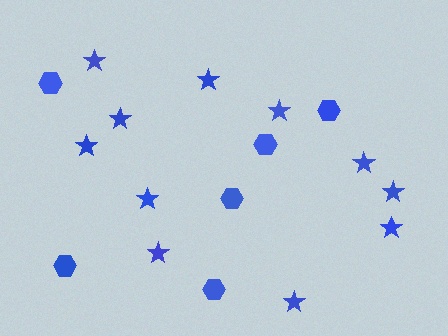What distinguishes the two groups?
There are 2 groups: one group of hexagons (6) and one group of stars (11).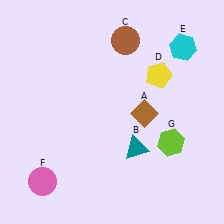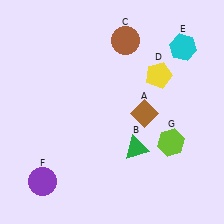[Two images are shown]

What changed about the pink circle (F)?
In Image 1, F is pink. In Image 2, it changed to purple.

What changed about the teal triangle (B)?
In Image 1, B is teal. In Image 2, it changed to green.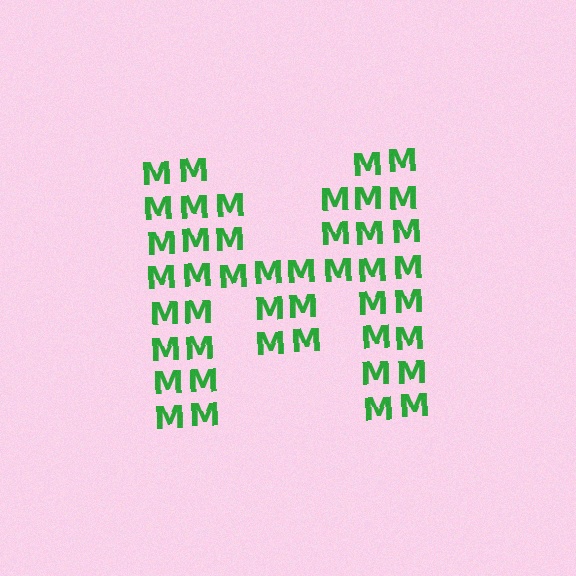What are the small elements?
The small elements are letter M's.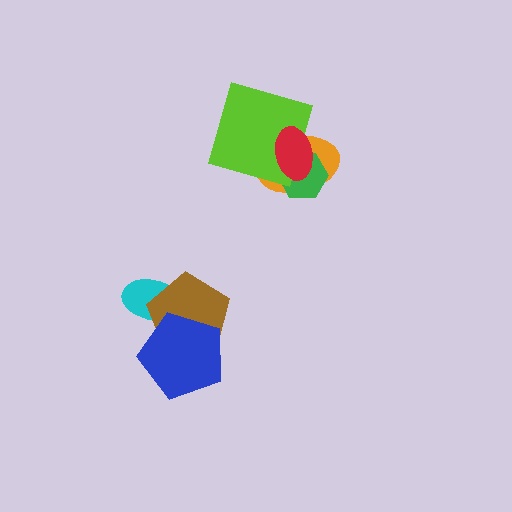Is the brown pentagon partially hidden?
Yes, it is partially covered by another shape.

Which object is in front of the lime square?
The red ellipse is in front of the lime square.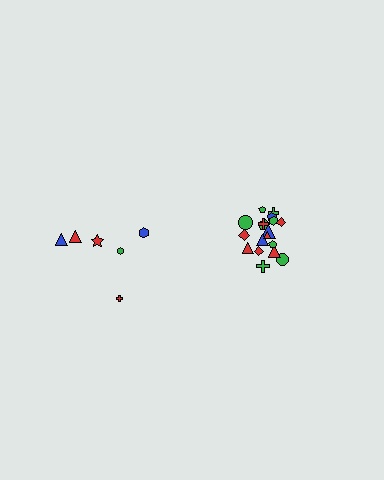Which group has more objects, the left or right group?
The right group.